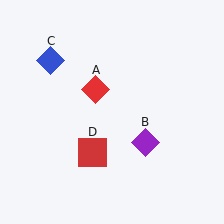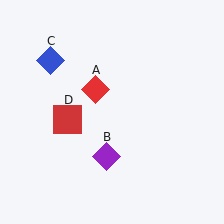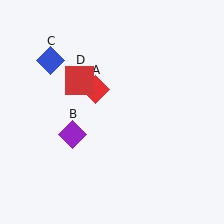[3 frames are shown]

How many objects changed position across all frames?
2 objects changed position: purple diamond (object B), red square (object D).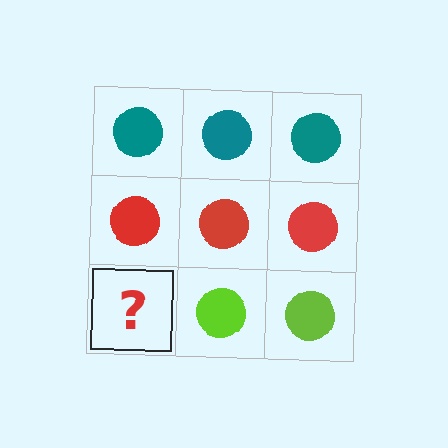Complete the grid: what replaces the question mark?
The question mark should be replaced with a lime circle.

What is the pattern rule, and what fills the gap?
The rule is that each row has a consistent color. The gap should be filled with a lime circle.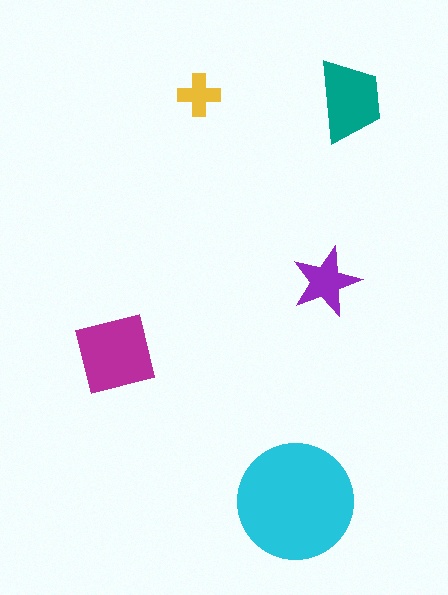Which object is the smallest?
The yellow cross.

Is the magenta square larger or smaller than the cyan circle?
Smaller.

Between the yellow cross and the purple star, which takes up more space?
The purple star.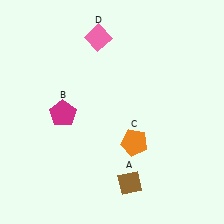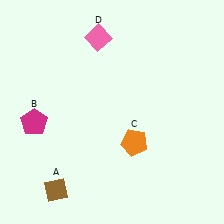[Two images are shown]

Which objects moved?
The objects that moved are: the brown diamond (A), the magenta pentagon (B).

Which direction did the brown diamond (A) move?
The brown diamond (A) moved left.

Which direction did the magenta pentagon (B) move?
The magenta pentagon (B) moved left.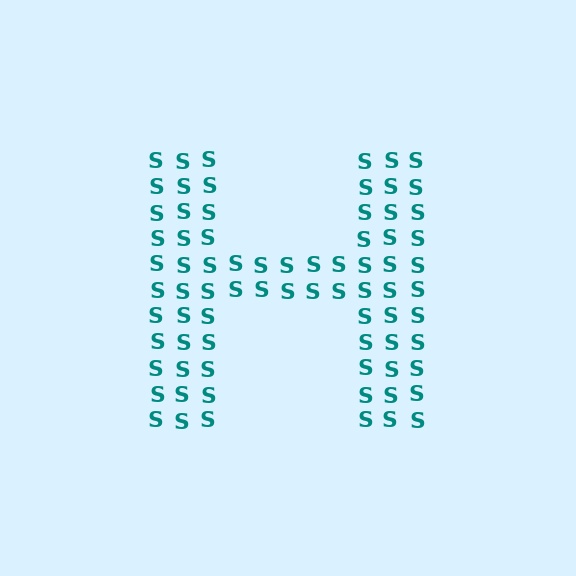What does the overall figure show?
The overall figure shows the letter H.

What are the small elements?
The small elements are letter S's.